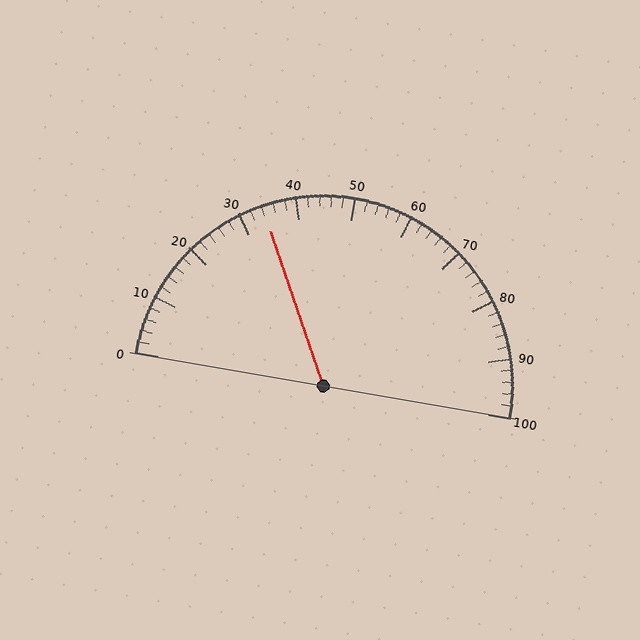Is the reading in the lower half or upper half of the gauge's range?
The reading is in the lower half of the range (0 to 100).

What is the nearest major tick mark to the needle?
The nearest major tick mark is 30.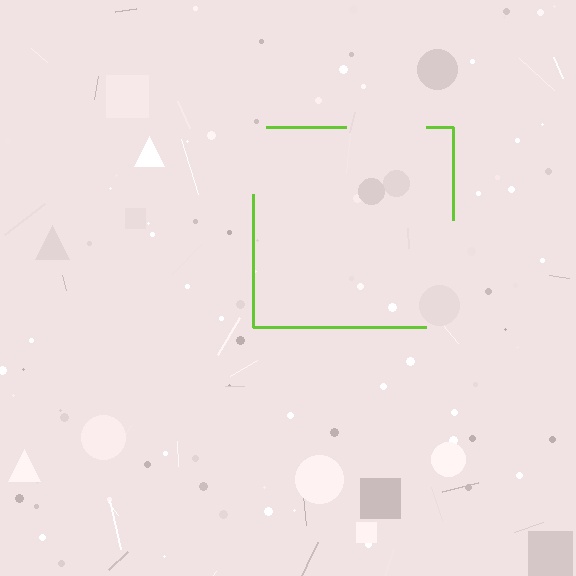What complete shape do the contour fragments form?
The contour fragments form a square.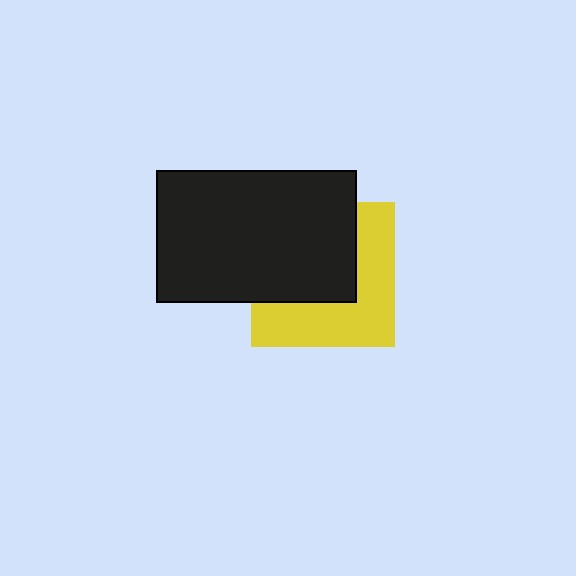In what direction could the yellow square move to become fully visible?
The yellow square could move toward the lower-right. That would shift it out from behind the black rectangle entirely.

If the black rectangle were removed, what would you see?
You would see the complete yellow square.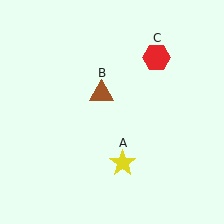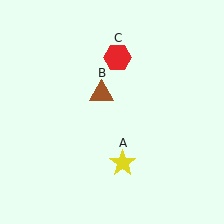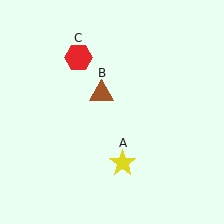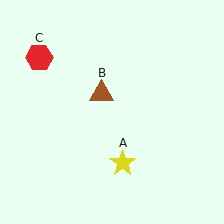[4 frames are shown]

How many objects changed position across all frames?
1 object changed position: red hexagon (object C).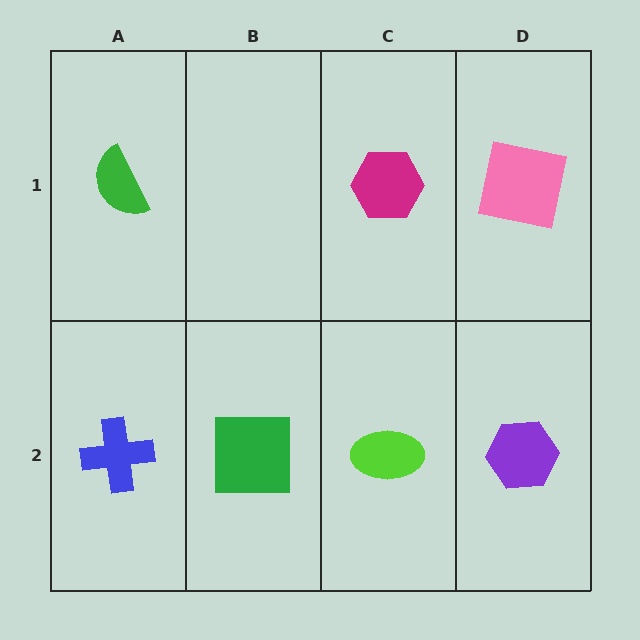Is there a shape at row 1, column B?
No, that cell is empty.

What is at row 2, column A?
A blue cross.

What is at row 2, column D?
A purple hexagon.